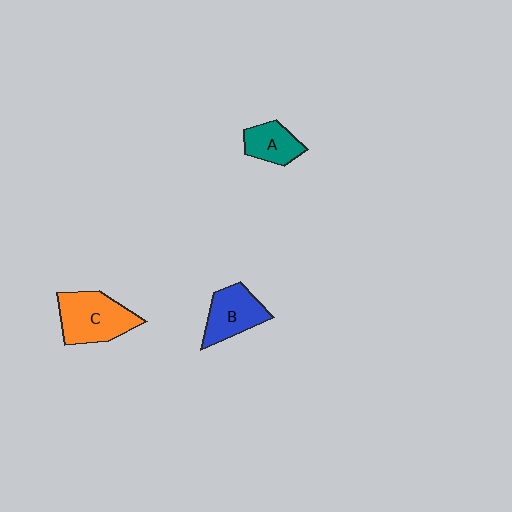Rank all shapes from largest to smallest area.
From largest to smallest: C (orange), B (blue), A (teal).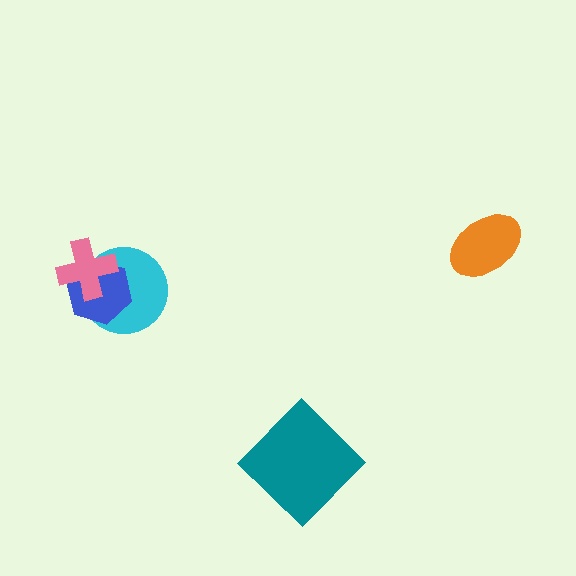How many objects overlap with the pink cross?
2 objects overlap with the pink cross.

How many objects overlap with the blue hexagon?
2 objects overlap with the blue hexagon.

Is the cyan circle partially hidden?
Yes, it is partially covered by another shape.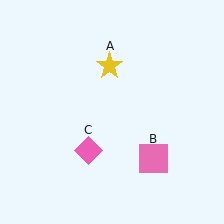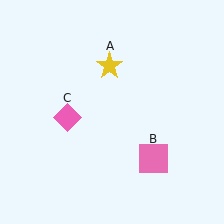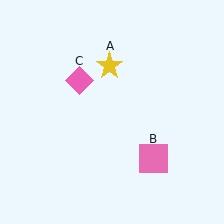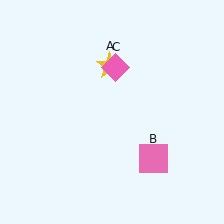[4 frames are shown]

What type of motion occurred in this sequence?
The pink diamond (object C) rotated clockwise around the center of the scene.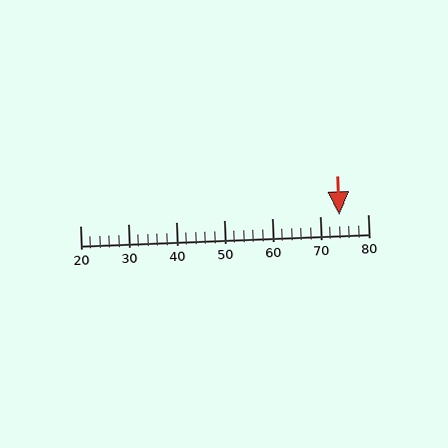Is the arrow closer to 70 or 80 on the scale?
The arrow is closer to 70.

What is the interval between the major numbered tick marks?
The major tick marks are spaced 10 units apart.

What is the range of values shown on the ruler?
The ruler shows values from 20 to 80.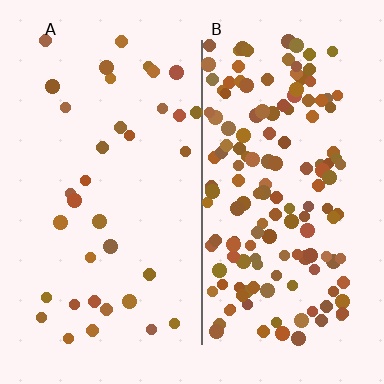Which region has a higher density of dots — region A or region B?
B (the right).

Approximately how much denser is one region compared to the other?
Approximately 4.2× — region B over region A.